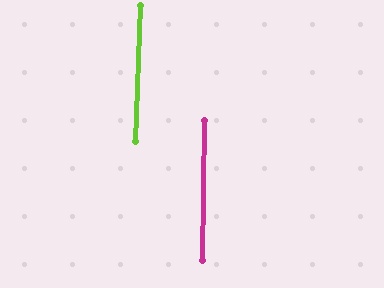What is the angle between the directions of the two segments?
Approximately 1 degree.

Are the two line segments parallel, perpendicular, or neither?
Parallel — their directions differ by only 1.5°.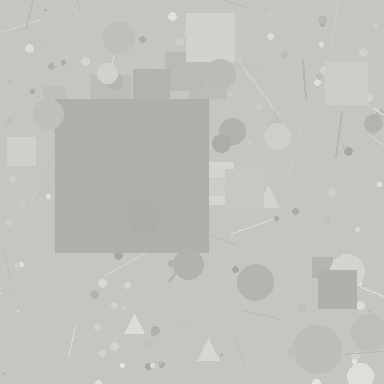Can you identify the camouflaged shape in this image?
The camouflaged shape is a square.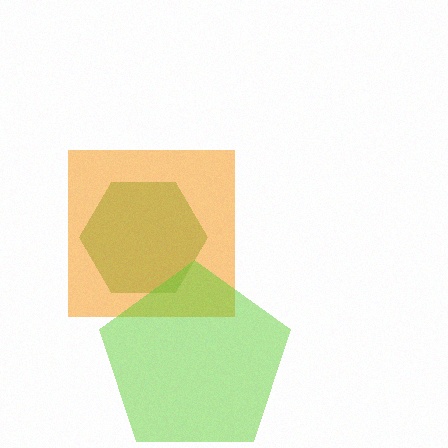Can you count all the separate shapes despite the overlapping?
Yes, there are 3 separate shapes.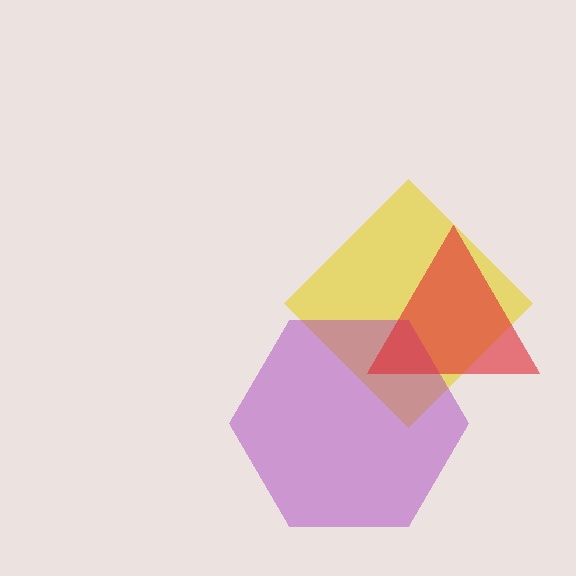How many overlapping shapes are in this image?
There are 3 overlapping shapes in the image.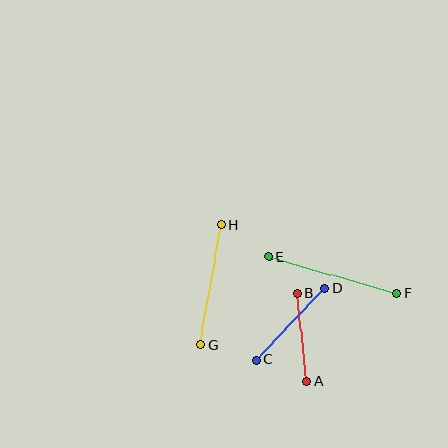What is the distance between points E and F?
The distance is approximately 133 pixels.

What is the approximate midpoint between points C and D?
The midpoint is at approximately (291, 324) pixels.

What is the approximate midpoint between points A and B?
The midpoint is at approximately (302, 337) pixels.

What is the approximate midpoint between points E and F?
The midpoint is at approximately (333, 275) pixels.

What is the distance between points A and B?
The distance is approximately 88 pixels.